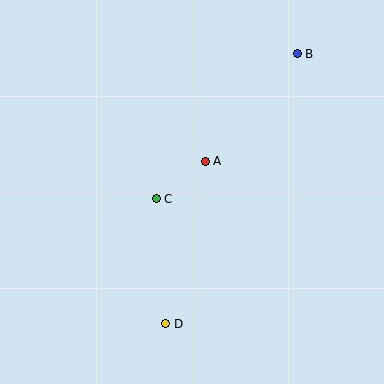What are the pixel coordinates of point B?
Point B is at (297, 54).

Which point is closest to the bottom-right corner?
Point D is closest to the bottom-right corner.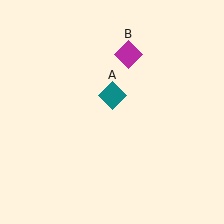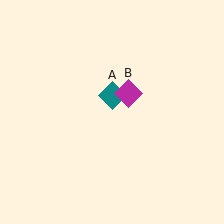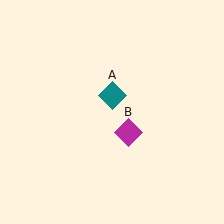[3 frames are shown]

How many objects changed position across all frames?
1 object changed position: magenta diamond (object B).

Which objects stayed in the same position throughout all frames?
Teal diamond (object A) remained stationary.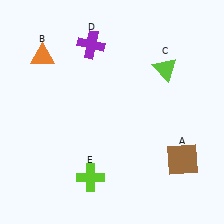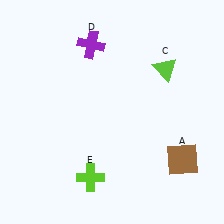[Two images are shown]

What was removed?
The orange triangle (B) was removed in Image 2.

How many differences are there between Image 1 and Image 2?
There is 1 difference between the two images.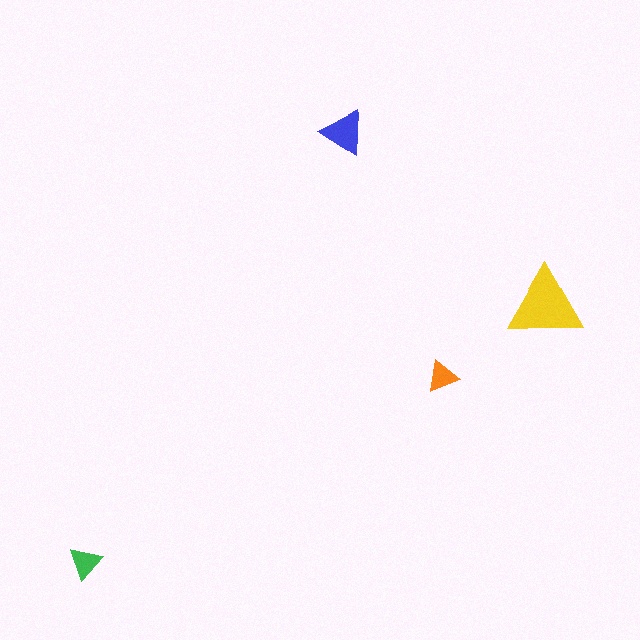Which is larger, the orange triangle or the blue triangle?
The blue one.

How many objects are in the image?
There are 4 objects in the image.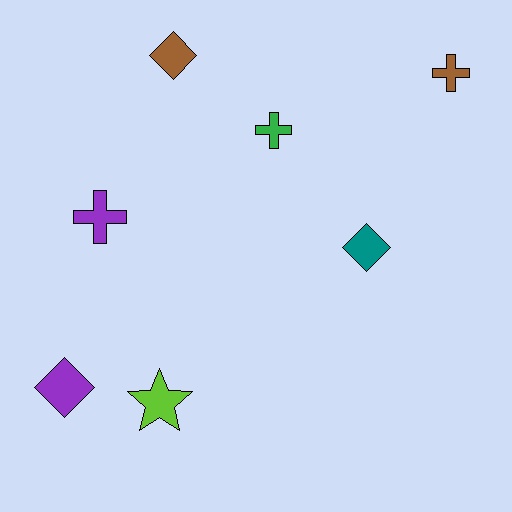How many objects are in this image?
There are 7 objects.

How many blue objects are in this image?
There are no blue objects.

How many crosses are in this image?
There are 3 crosses.